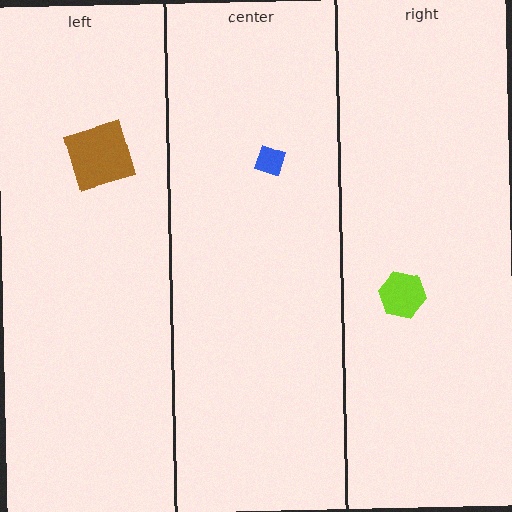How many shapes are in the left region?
1.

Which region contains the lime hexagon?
The right region.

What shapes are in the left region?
The brown square.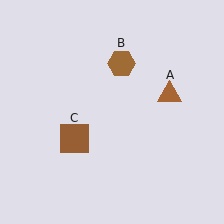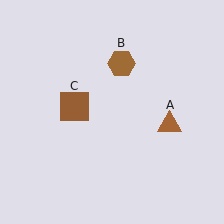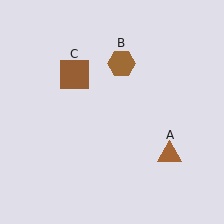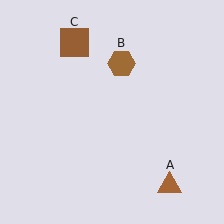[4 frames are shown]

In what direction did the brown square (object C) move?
The brown square (object C) moved up.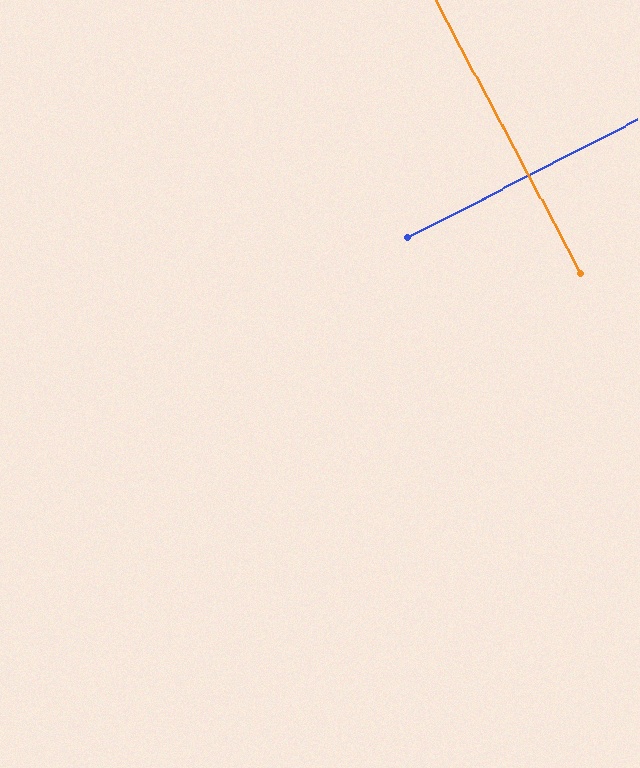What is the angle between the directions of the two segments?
Approximately 89 degrees.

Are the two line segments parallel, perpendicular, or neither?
Perpendicular — they meet at approximately 89°.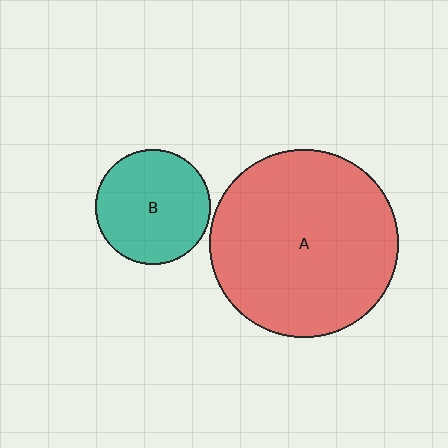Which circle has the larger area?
Circle A (red).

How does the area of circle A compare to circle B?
Approximately 2.7 times.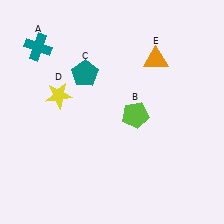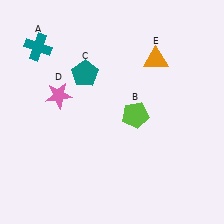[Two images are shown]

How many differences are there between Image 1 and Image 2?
There is 1 difference between the two images.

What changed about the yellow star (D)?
In Image 1, D is yellow. In Image 2, it changed to pink.